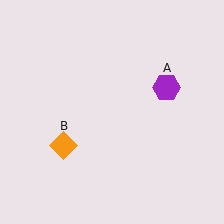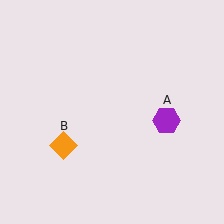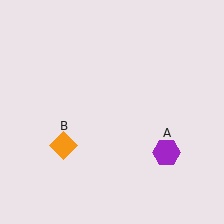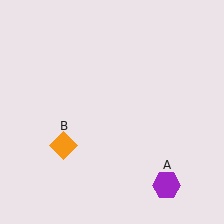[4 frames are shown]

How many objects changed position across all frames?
1 object changed position: purple hexagon (object A).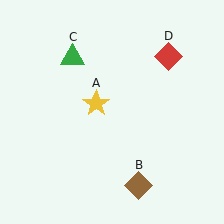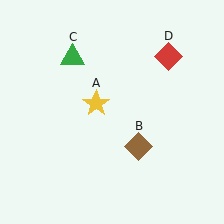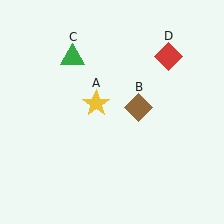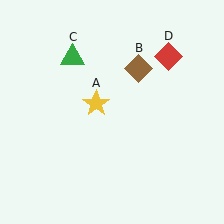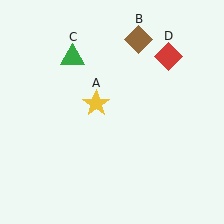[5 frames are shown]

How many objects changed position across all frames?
1 object changed position: brown diamond (object B).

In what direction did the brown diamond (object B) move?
The brown diamond (object B) moved up.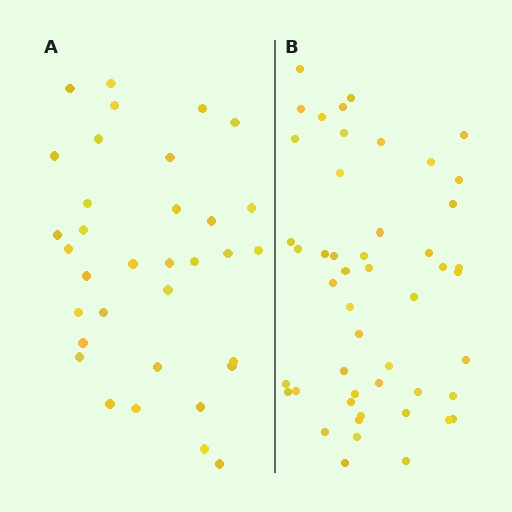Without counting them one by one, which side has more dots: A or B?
Region B (the right region) has more dots.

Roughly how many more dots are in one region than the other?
Region B has approximately 15 more dots than region A.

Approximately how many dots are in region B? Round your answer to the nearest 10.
About 50 dots. (The exact count is 49, which rounds to 50.)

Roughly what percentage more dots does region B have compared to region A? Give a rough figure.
About 45% more.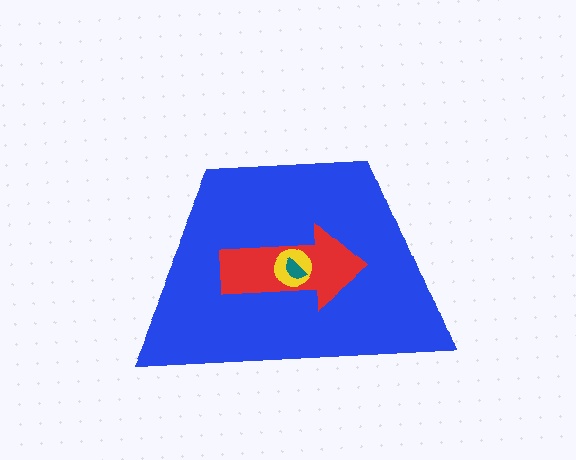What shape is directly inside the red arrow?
The yellow circle.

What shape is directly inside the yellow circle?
The teal semicircle.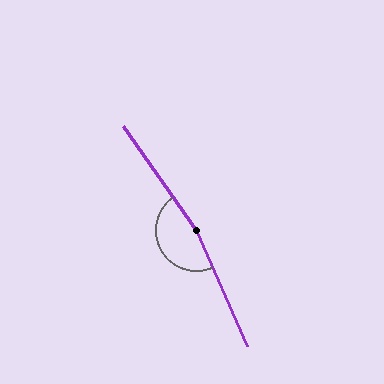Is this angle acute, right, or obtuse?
It is obtuse.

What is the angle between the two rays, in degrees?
Approximately 168 degrees.